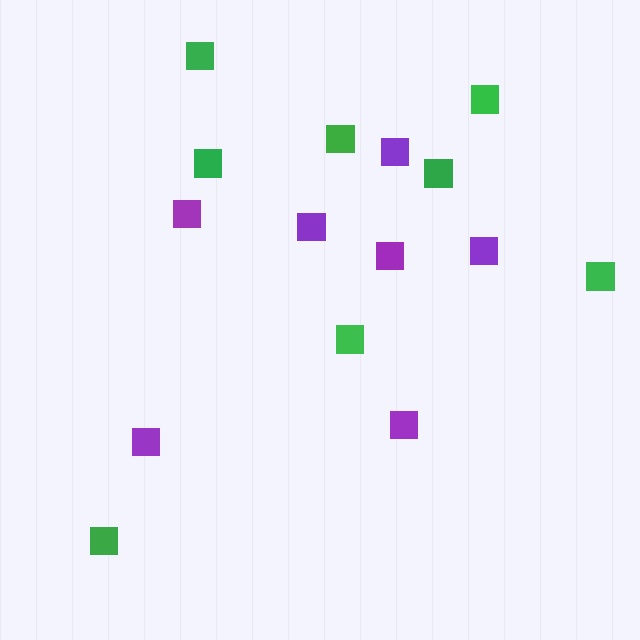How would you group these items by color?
There are 2 groups: one group of green squares (8) and one group of purple squares (7).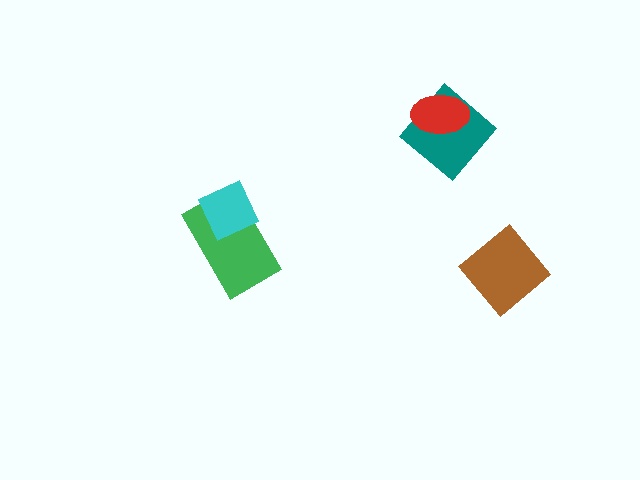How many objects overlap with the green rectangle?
1 object overlaps with the green rectangle.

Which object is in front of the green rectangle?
The cyan diamond is in front of the green rectangle.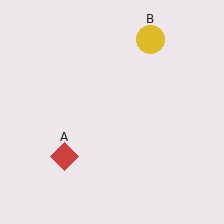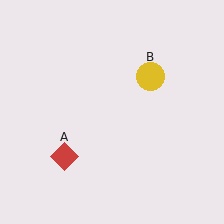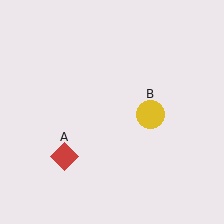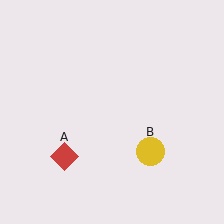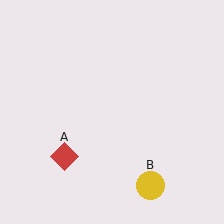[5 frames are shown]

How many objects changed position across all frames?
1 object changed position: yellow circle (object B).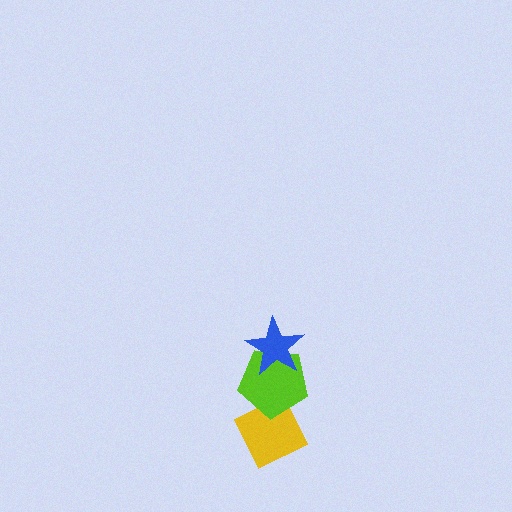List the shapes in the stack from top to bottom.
From top to bottom: the blue star, the lime pentagon, the yellow diamond.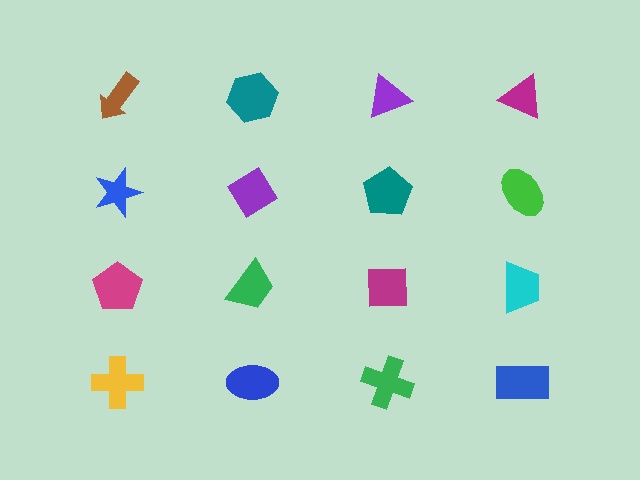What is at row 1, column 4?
A magenta triangle.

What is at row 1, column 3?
A purple triangle.